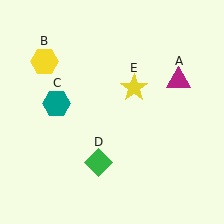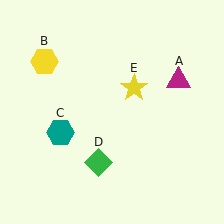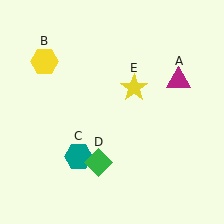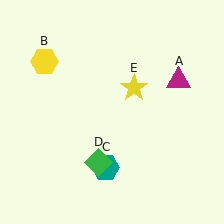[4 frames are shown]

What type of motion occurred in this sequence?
The teal hexagon (object C) rotated counterclockwise around the center of the scene.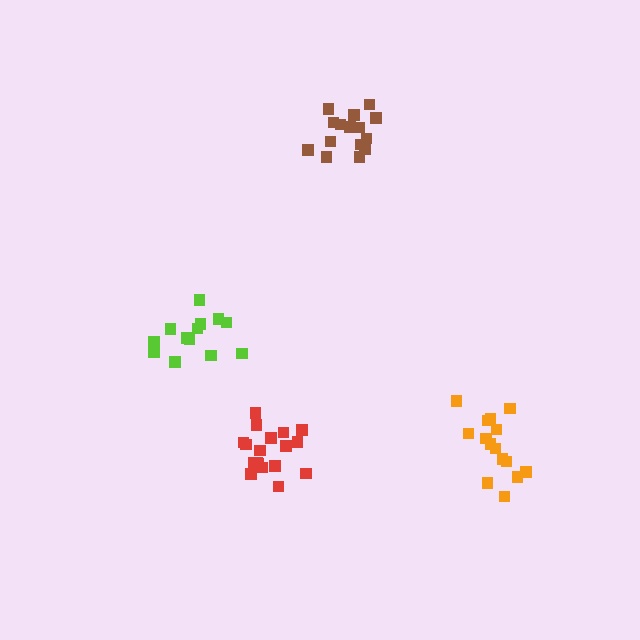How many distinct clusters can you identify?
There are 4 distinct clusters.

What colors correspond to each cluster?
The clusters are colored: lime, orange, red, brown.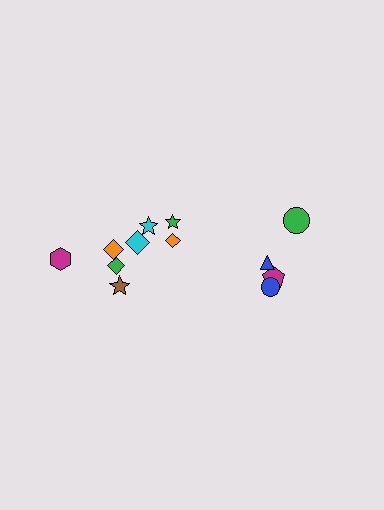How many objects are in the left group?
There are 8 objects.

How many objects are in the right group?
There are 4 objects.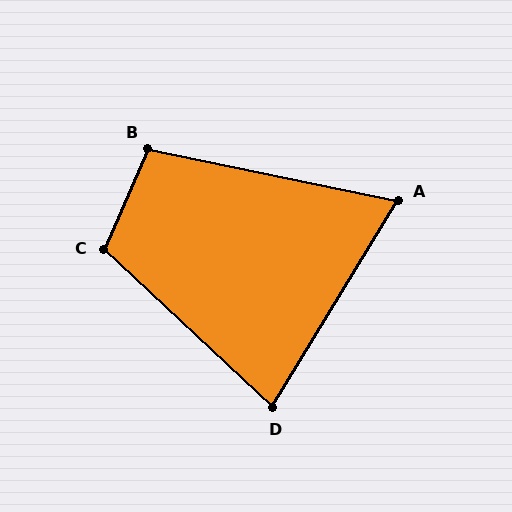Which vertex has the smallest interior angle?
A, at approximately 70 degrees.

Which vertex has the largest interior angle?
C, at approximately 110 degrees.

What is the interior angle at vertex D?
Approximately 78 degrees (acute).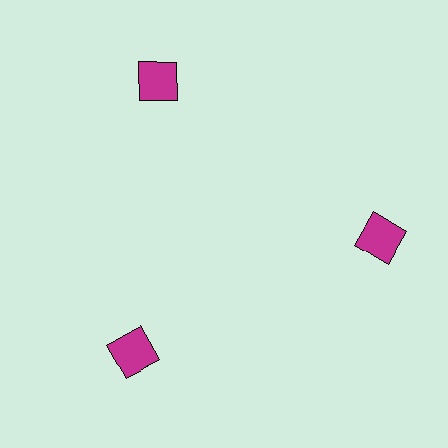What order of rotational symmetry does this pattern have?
This pattern has 3-fold rotational symmetry.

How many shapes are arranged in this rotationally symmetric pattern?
There are 3 shapes, arranged in 3 groups of 1.